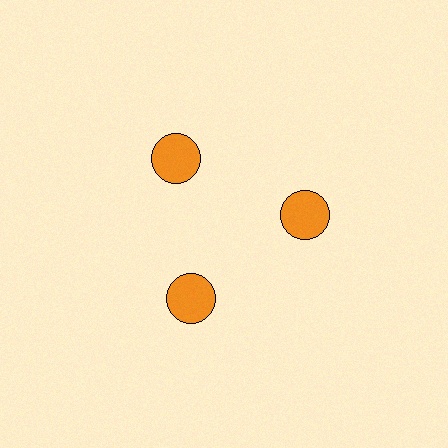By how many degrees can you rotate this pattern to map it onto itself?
The pattern maps onto itself every 120 degrees of rotation.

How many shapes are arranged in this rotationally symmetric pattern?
There are 3 shapes, arranged in 3 groups of 1.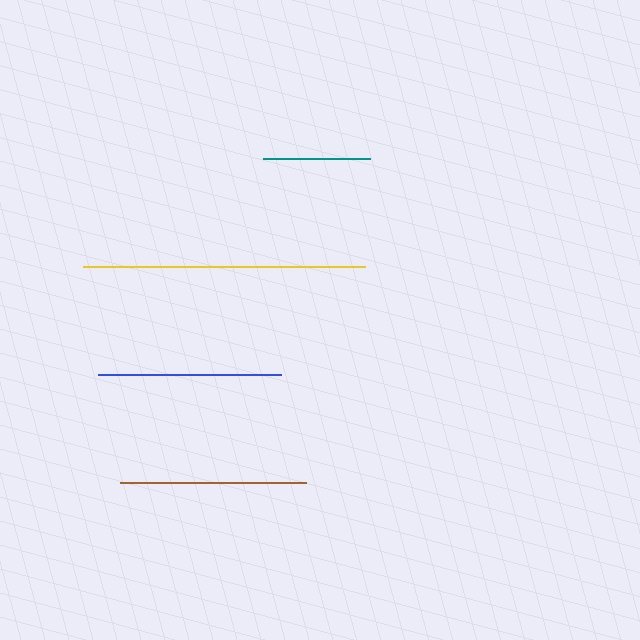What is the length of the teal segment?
The teal segment is approximately 107 pixels long.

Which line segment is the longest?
The yellow line is the longest at approximately 282 pixels.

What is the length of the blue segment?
The blue segment is approximately 182 pixels long.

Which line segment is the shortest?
The teal line is the shortest at approximately 107 pixels.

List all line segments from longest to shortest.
From longest to shortest: yellow, brown, blue, teal.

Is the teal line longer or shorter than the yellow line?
The yellow line is longer than the teal line.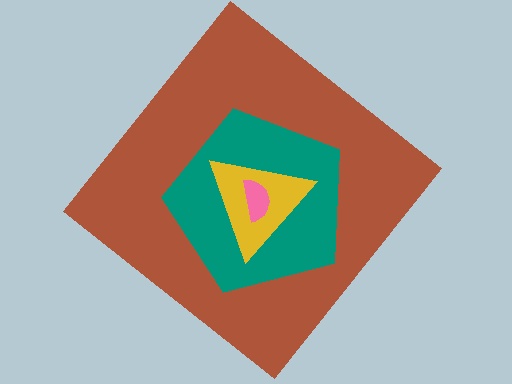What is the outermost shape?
The brown diamond.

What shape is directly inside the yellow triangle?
The pink semicircle.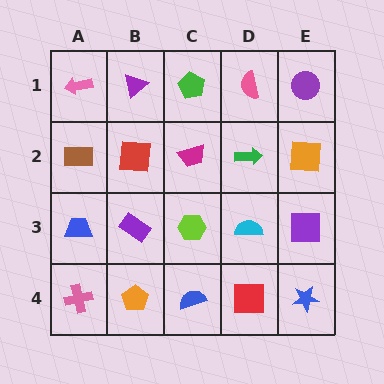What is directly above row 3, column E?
An orange square.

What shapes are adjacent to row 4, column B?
A purple rectangle (row 3, column B), a pink cross (row 4, column A), a blue semicircle (row 4, column C).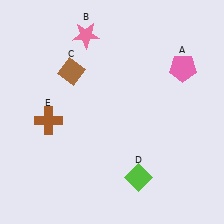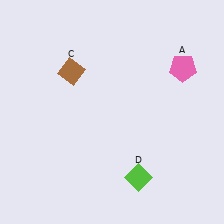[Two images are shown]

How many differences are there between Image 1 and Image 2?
There are 2 differences between the two images.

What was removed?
The brown cross (E), the pink star (B) were removed in Image 2.